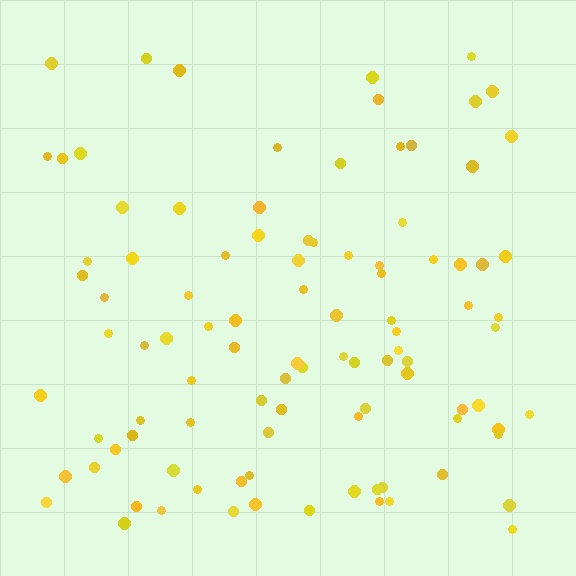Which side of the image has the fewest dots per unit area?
The top.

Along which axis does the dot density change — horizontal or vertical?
Vertical.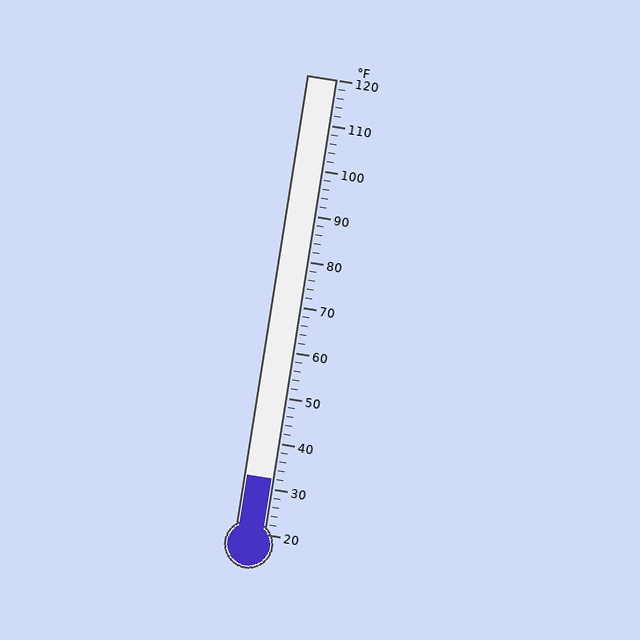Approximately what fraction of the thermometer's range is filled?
The thermometer is filled to approximately 10% of its range.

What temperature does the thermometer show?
The thermometer shows approximately 32°F.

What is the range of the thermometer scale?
The thermometer scale ranges from 20°F to 120°F.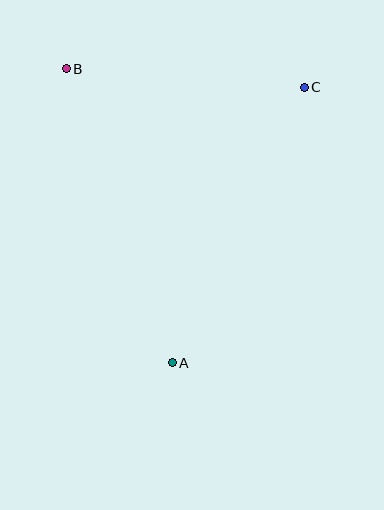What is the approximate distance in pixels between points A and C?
The distance between A and C is approximately 306 pixels.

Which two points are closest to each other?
Points B and C are closest to each other.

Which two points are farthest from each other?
Points A and B are farthest from each other.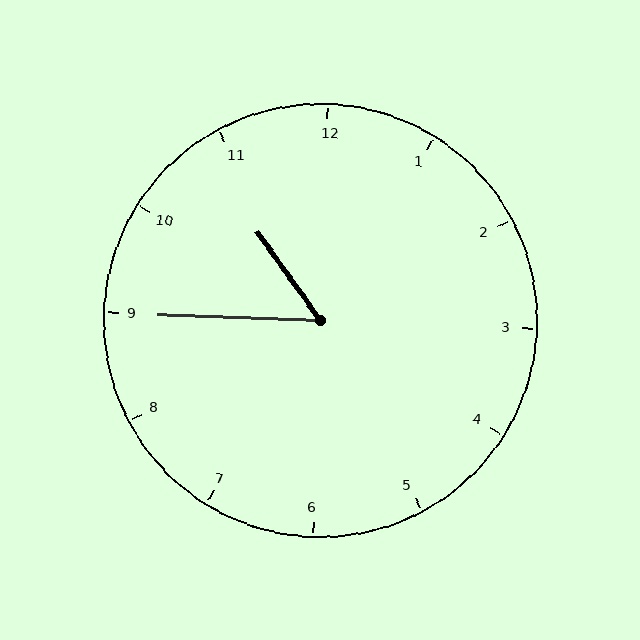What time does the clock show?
10:45.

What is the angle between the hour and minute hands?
Approximately 52 degrees.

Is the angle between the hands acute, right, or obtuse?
It is acute.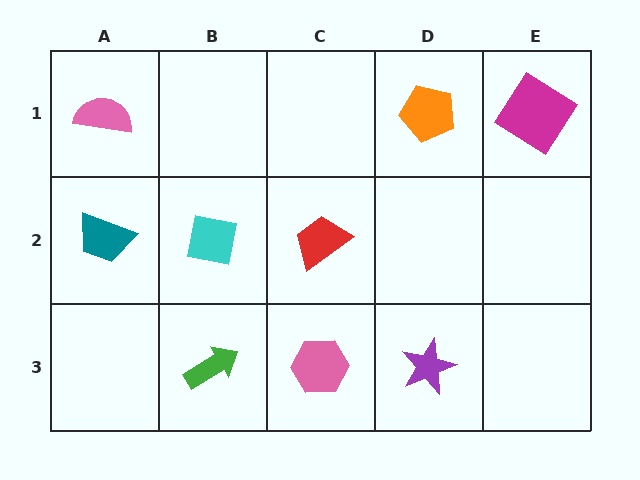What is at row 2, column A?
A teal trapezoid.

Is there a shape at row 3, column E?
No, that cell is empty.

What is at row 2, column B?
A cyan square.